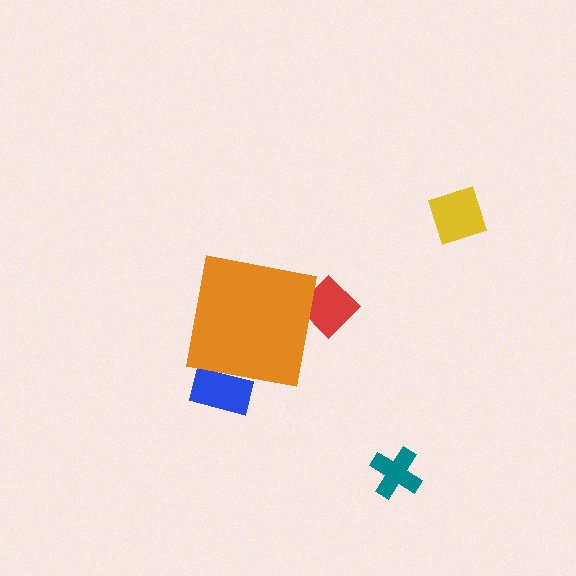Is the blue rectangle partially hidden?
Yes, the blue rectangle is partially hidden behind the orange square.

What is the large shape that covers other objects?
An orange square.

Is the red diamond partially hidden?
Yes, the red diamond is partially hidden behind the orange square.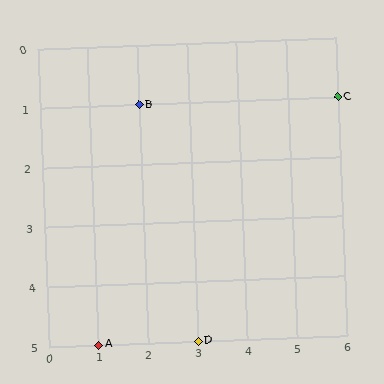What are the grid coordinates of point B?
Point B is at grid coordinates (2, 1).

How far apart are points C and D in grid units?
Points C and D are 3 columns and 4 rows apart (about 5.0 grid units diagonally).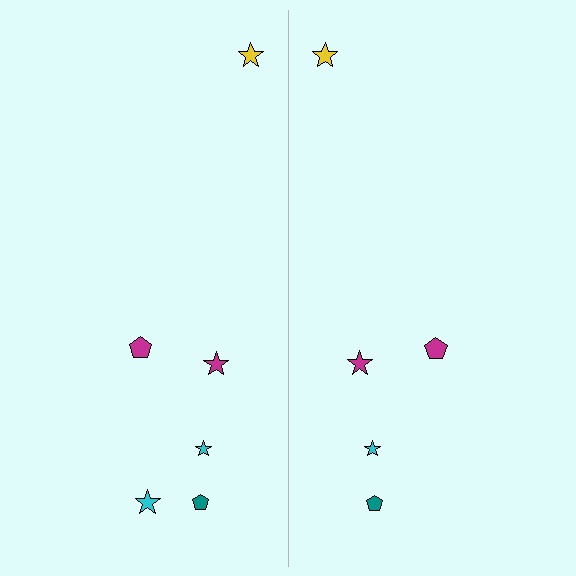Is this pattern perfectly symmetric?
No, the pattern is not perfectly symmetric. A cyan star is missing from the right side.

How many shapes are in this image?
There are 11 shapes in this image.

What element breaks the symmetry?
A cyan star is missing from the right side.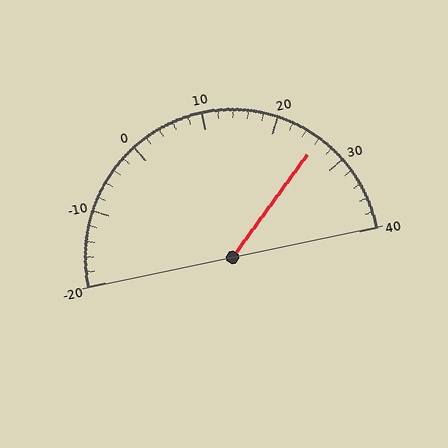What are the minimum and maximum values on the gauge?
The gauge ranges from -20 to 40.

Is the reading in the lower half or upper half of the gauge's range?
The reading is in the upper half of the range (-20 to 40).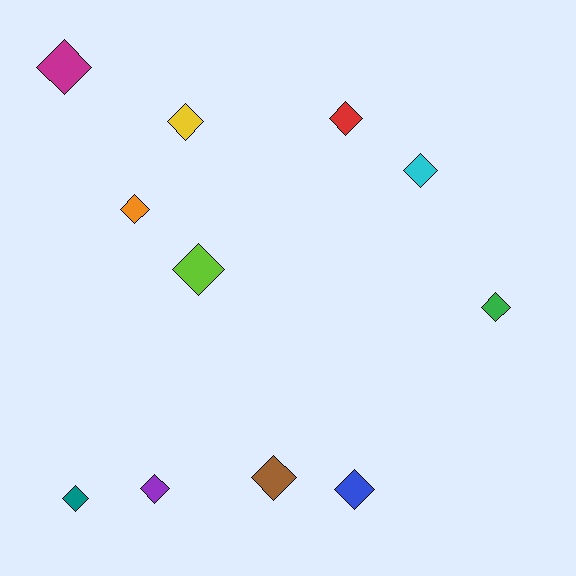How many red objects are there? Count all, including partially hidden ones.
There is 1 red object.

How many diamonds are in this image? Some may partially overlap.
There are 11 diamonds.